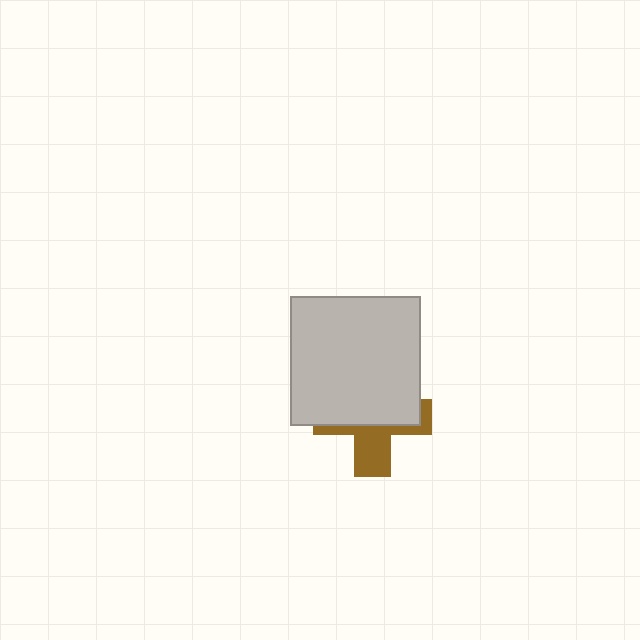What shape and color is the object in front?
The object in front is a light gray square.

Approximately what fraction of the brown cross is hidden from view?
Roughly 59% of the brown cross is hidden behind the light gray square.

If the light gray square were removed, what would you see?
You would see the complete brown cross.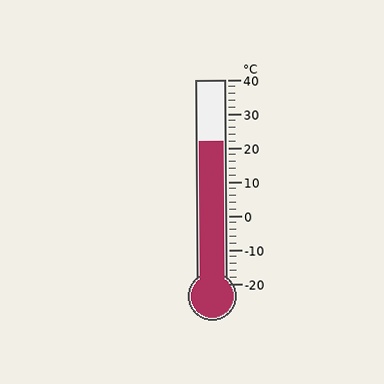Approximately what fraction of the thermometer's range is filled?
The thermometer is filled to approximately 70% of its range.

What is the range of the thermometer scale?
The thermometer scale ranges from -20°C to 40°C.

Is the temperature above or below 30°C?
The temperature is below 30°C.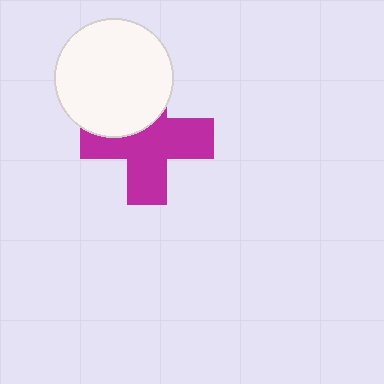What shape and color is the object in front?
The object in front is a white circle.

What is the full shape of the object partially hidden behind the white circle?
The partially hidden object is a magenta cross.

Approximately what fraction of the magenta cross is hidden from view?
Roughly 32% of the magenta cross is hidden behind the white circle.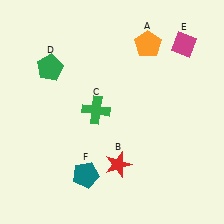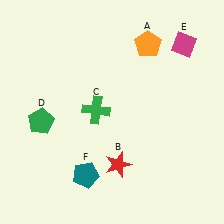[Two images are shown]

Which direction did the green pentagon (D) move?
The green pentagon (D) moved down.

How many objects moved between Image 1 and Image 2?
1 object moved between the two images.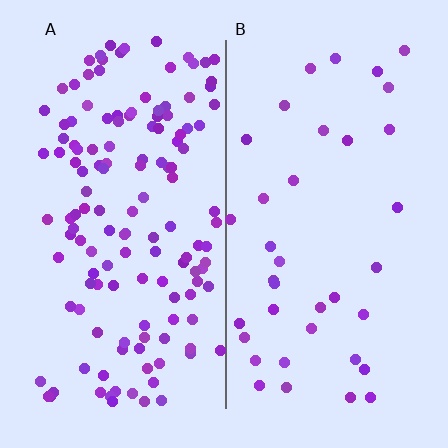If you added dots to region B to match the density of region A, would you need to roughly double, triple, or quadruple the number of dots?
Approximately quadruple.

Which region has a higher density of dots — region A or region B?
A (the left).